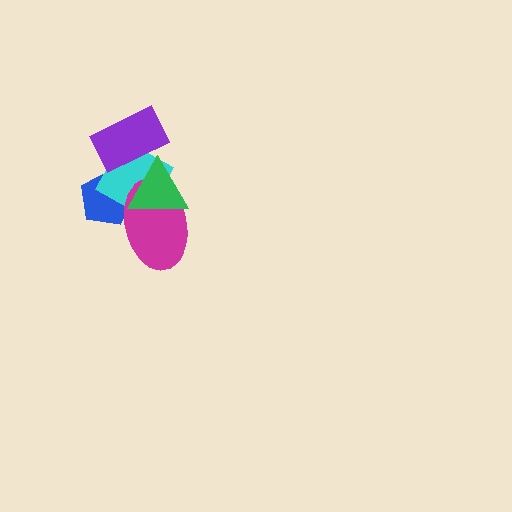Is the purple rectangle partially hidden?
Yes, it is partially covered by another shape.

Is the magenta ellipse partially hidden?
Yes, it is partially covered by another shape.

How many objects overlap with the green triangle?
4 objects overlap with the green triangle.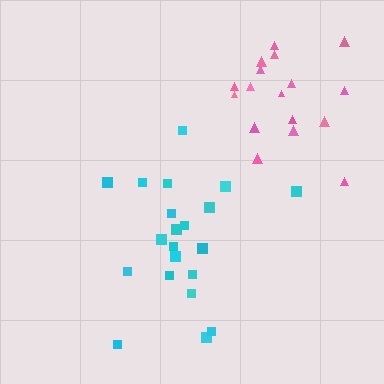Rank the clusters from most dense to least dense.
pink, cyan.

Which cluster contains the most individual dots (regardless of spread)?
Cyan (21).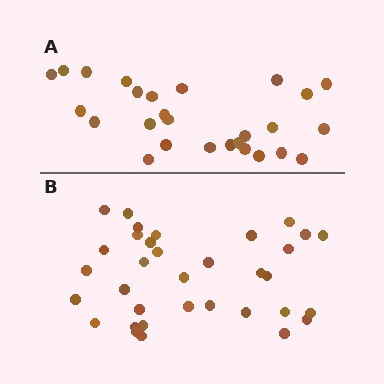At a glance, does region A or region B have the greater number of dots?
Region B (the bottom region) has more dots.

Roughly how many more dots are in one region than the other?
Region B has roughly 8 or so more dots than region A.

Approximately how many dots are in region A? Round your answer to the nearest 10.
About 30 dots. (The exact count is 27, which rounds to 30.)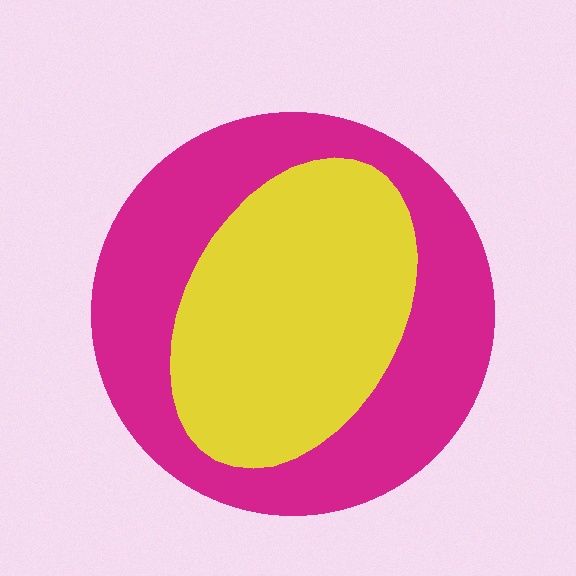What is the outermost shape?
The magenta circle.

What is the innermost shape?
The yellow ellipse.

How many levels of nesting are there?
2.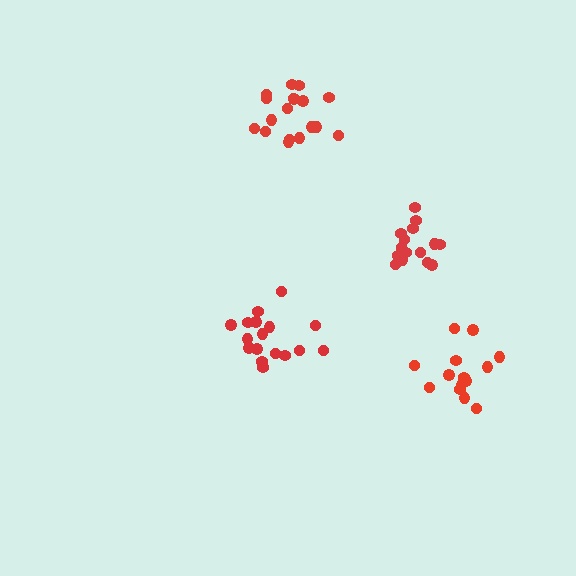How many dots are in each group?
Group 1: 14 dots, Group 2: 18 dots, Group 3: 15 dots, Group 4: 17 dots (64 total).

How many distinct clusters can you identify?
There are 4 distinct clusters.